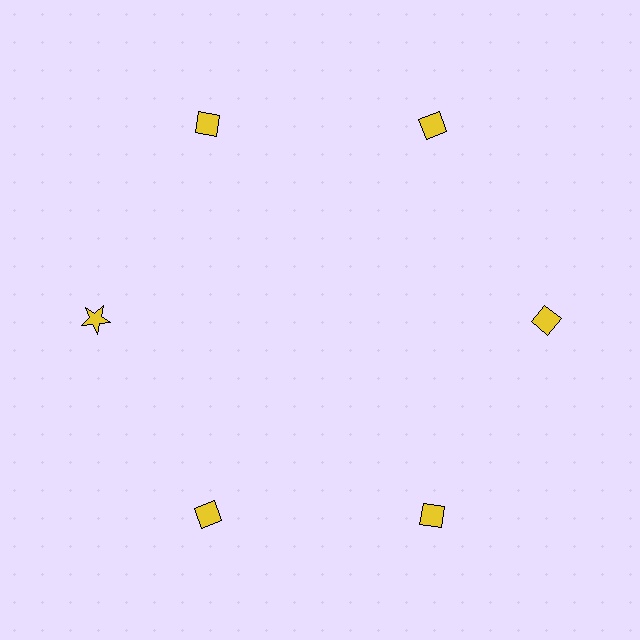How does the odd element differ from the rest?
It has a different shape: star instead of diamond.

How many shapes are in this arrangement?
There are 6 shapes arranged in a ring pattern.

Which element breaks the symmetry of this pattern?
The yellow star at roughly the 9 o'clock position breaks the symmetry. All other shapes are yellow diamonds.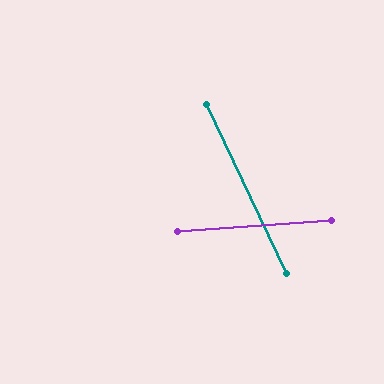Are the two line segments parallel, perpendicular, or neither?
Neither parallel nor perpendicular — they differ by about 69°.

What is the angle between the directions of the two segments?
Approximately 69 degrees.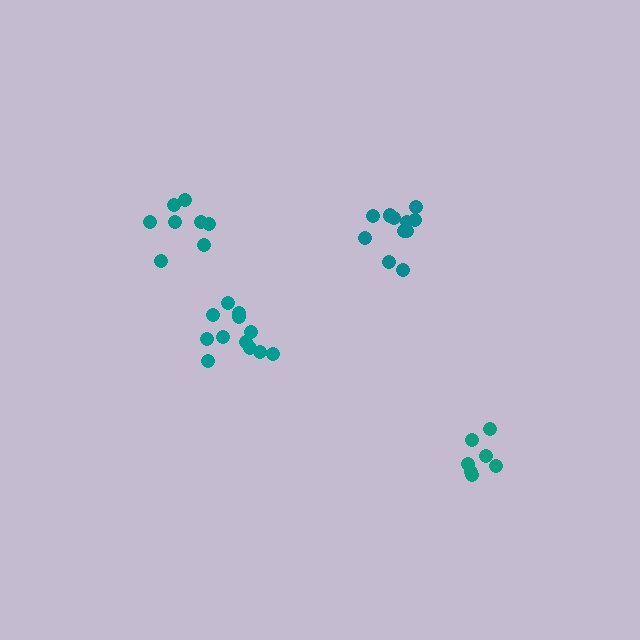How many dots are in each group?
Group 1: 11 dots, Group 2: 7 dots, Group 3: 12 dots, Group 4: 8 dots (38 total).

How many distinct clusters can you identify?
There are 4 distinct clusters.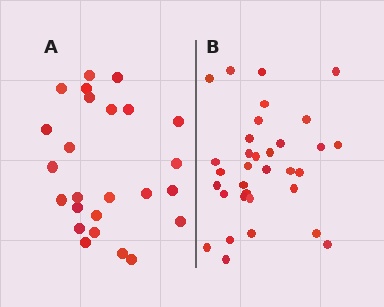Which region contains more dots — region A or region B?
Region B (the right region) has more dots.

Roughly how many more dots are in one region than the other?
Region B has roughly 8 or so more dots than region A.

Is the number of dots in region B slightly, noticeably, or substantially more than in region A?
Region B has noticeably more, but not dramatically so. The ratio is roughly 1.3 to 1.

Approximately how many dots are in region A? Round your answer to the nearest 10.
About 20 dots. (The exact count is 25, which rounds to 20.)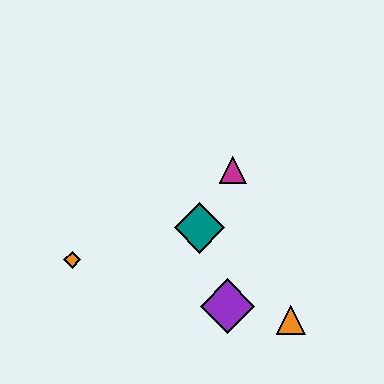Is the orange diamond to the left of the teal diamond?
Yes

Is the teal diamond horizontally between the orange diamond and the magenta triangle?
Yes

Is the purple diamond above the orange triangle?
Yes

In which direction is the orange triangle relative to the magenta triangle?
The orange triangle is below the magenta triangle.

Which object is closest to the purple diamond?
The orange triangle is closest to the purple diamond.